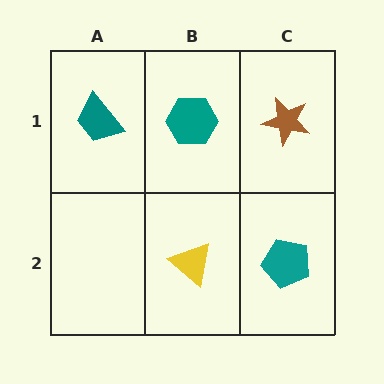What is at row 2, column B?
A yellow triangle.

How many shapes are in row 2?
2 shapes.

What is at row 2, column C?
A teal pentagon.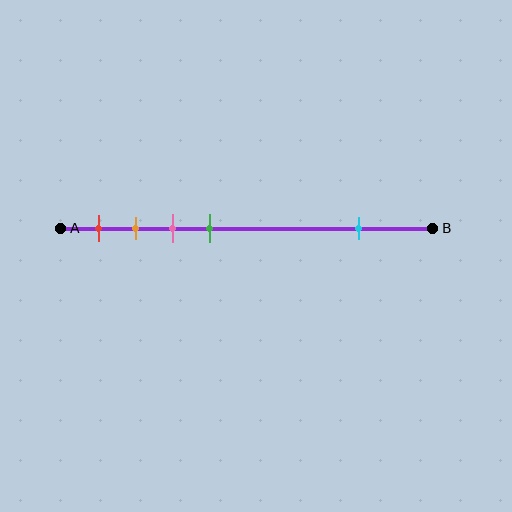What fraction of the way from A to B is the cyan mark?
The cyan mark is approximately 80% (0.8) of the way from A to B.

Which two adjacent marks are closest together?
The orange and pink marks are the closest adjacent pair.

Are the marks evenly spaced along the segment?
No, the marks are not evenly spaced.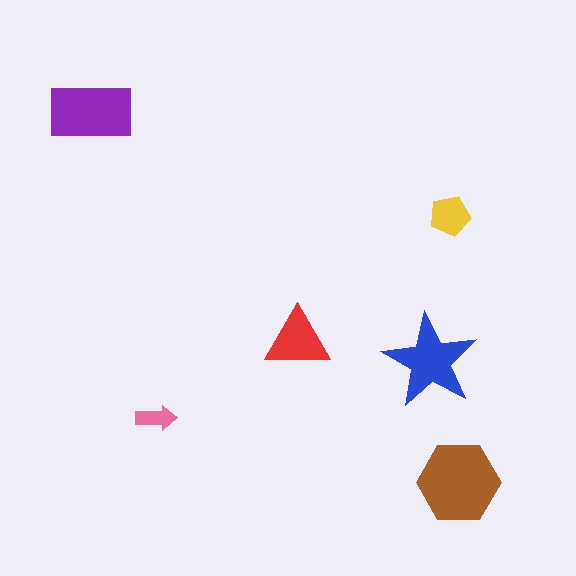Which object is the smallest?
The pink arrow.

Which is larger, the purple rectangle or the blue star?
The purple rectangle.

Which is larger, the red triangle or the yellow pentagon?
The red triangle.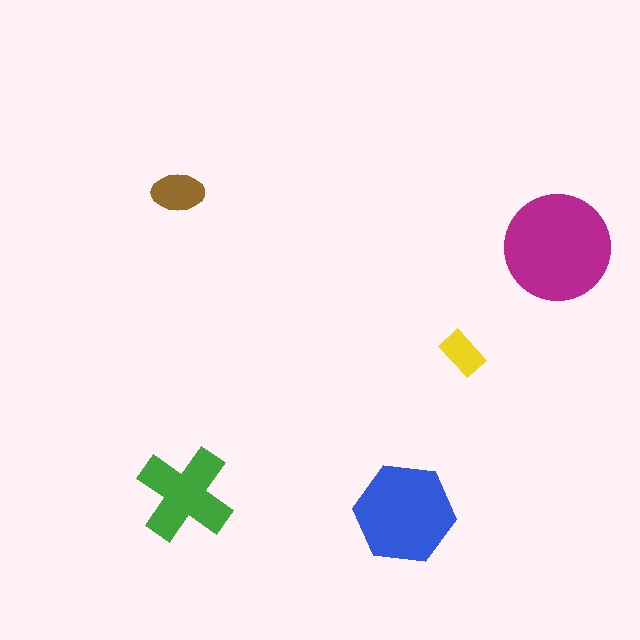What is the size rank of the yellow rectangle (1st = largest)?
5th.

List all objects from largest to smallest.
The magenta circle, the blue hexagon, the green cross, the brown ellipse, the yellow rectangle.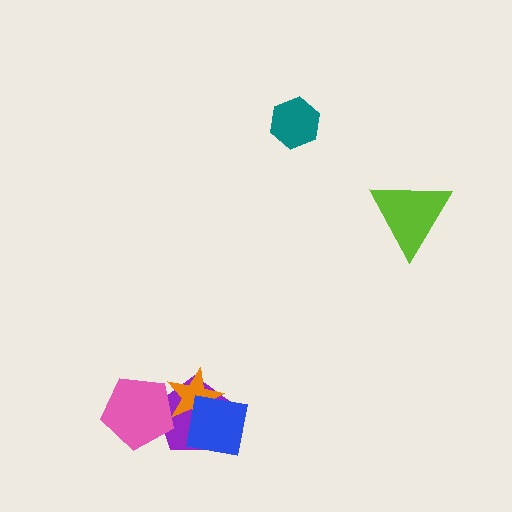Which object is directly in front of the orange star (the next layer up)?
The blue square is directly in front of the orange star.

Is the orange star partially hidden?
Yes, it is partially covered by another shape.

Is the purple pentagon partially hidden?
Yes, it is partially covered by another shape.